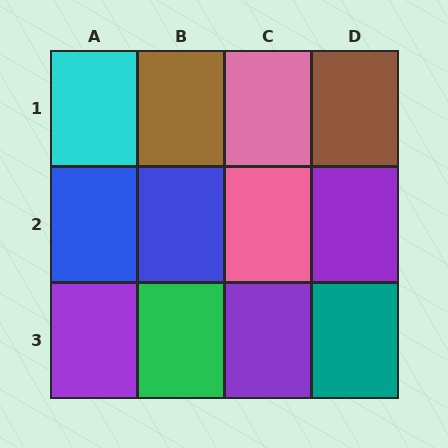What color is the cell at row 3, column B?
Green.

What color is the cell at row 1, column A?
Cyan.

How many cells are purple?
3 cells are purple.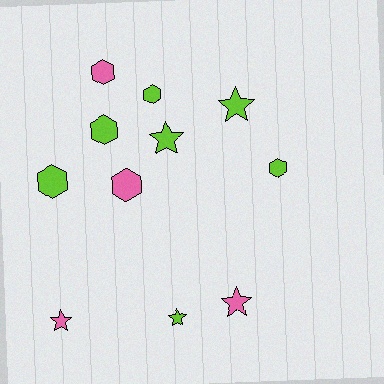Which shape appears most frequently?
Hexagon, with 6 objects.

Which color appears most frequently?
Lime, with 7 objects.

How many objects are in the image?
There are 11 objects.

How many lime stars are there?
There are 3 lime stars.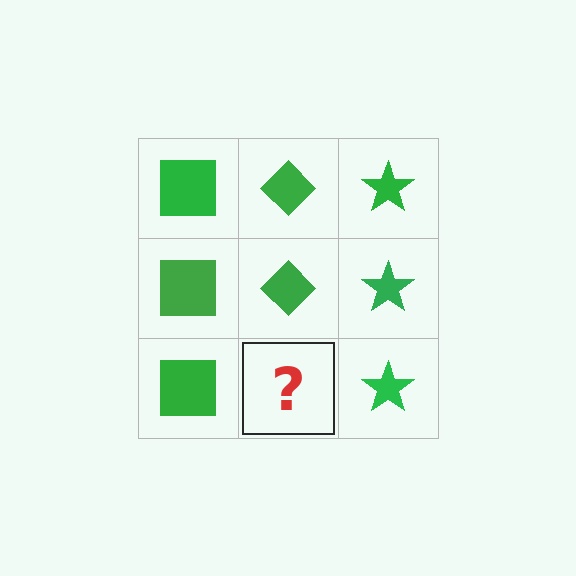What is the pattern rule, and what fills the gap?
The rule is that each column has a consistent shape. The gap should be filled with a green diamond.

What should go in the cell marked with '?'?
The missing cell should contain a green diamond.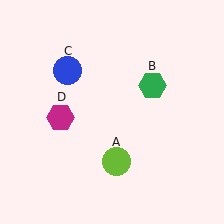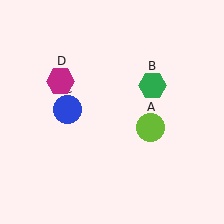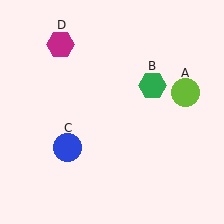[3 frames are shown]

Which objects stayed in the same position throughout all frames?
Green hexagon (object B) remained stationary.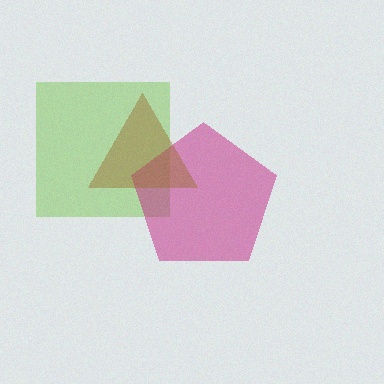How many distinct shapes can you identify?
There are 3 distinct shapes: a lime square, a magenta pentagon, a brown triangle.